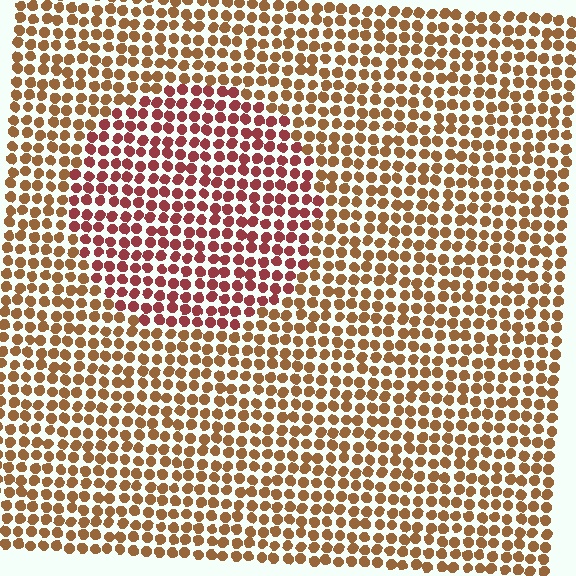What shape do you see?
I see a circle.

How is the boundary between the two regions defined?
The boundary is defined purely by a slight shift in hue (about 35 degrees). Spacing, size, and orientation are identical on both sides.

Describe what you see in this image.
The image is filled with small brown elements in a uniform arrangement. A circle-shaped region is visible where the elements are tinted to a slightly different hue, forming a subtle color boundary.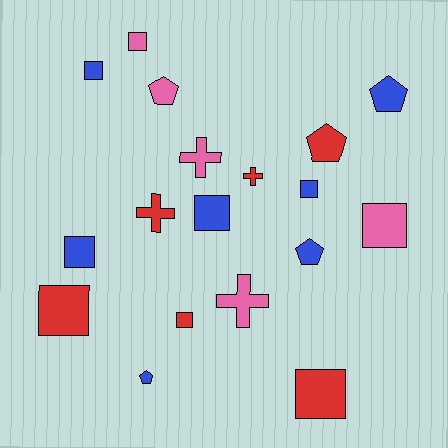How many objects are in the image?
There are 18 objects.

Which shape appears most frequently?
Square, with 9 objects.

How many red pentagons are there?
There is 1 red pentagon.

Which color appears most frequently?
Blue, with 7 objects.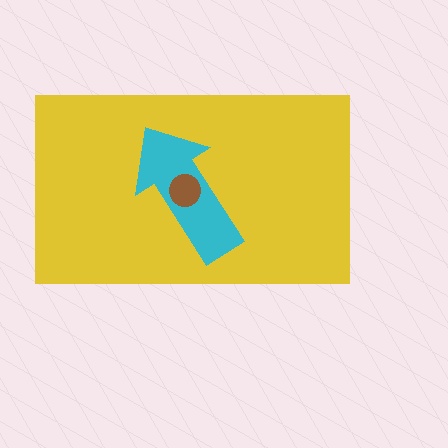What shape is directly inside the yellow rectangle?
The cyan arrow.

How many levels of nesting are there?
3.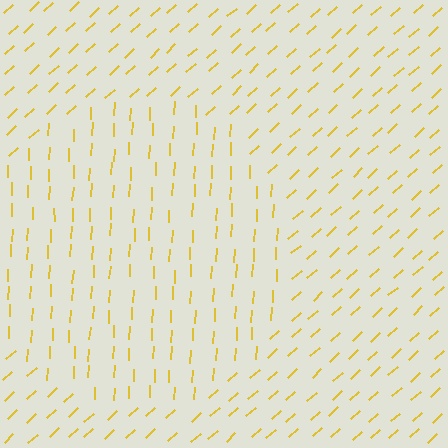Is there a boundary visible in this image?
Yes, there is a texture boundary formed by a change in line orientation.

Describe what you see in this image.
The image is filled with small yellow line segments. A circle region in the image has lines oriented differently from the surrounding lines, creating a visible texture boundary.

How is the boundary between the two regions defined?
The boundary is defined purely by a change in line orientation (approximately 45 degrees difference). All lines are the same color and thickness.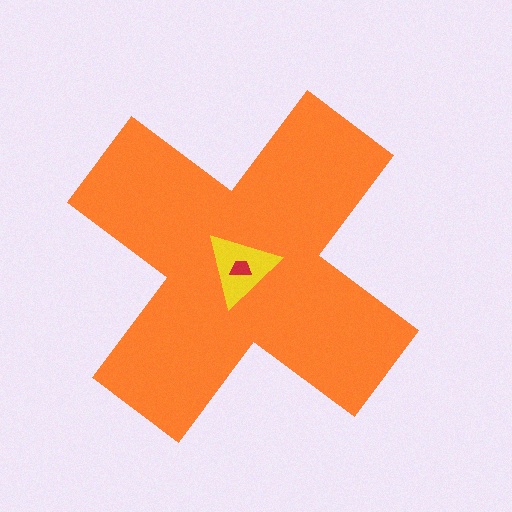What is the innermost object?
The red trapezoid.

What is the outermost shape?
The orange cross.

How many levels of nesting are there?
3.